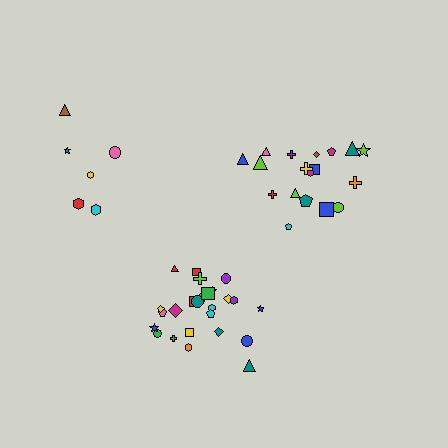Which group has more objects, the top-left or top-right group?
The top-right group.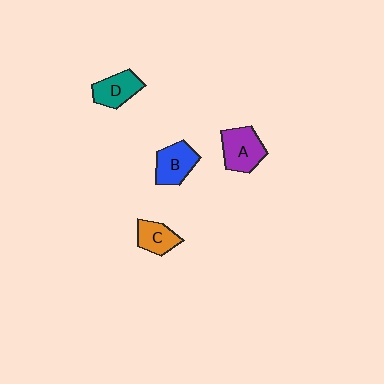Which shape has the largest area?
Shape A (purple).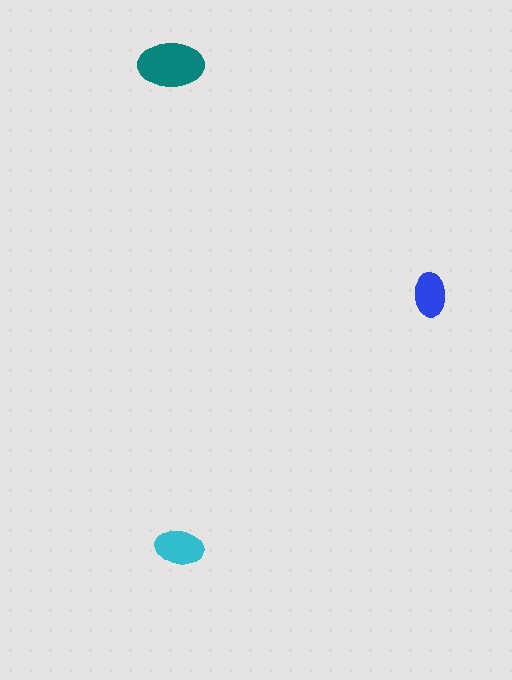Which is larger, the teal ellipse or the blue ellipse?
The teal one.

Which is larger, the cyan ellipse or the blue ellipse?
The cyan one.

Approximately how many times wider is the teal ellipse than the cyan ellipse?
About 1.5 times wider.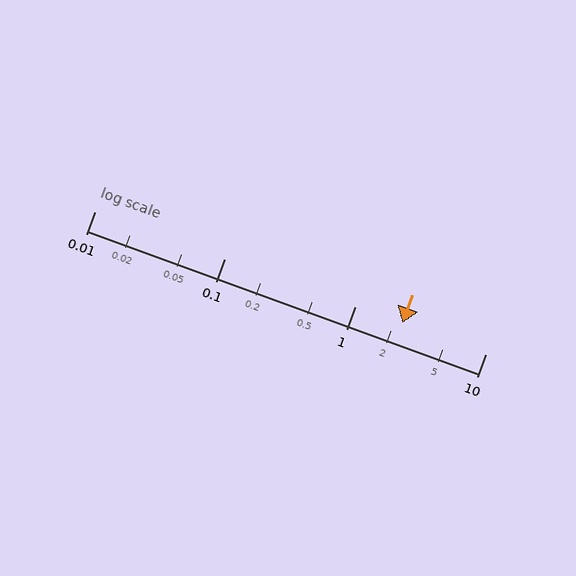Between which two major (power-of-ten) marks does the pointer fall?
The pointer is between 1 and 10.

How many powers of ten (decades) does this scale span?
The scale spans 3 decades, from 0.01 to 10.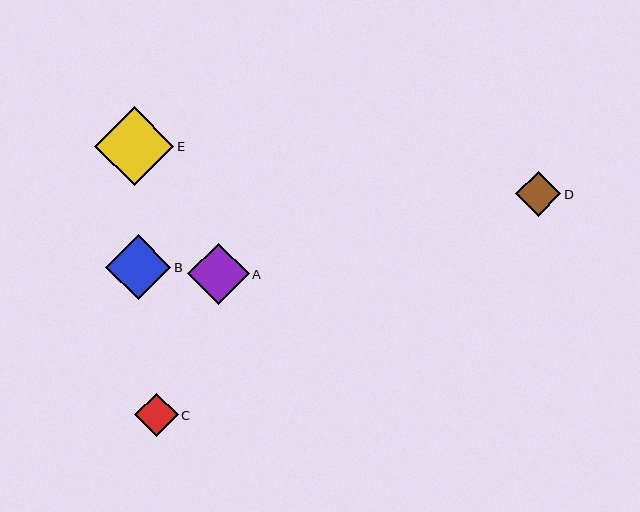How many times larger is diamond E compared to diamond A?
Diamond E is approximately 1.3 times the size of diamond A.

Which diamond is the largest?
Diamond E is the largest with a size of approximately 79 pixels.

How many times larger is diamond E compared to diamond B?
Diamond E is approximately 1.2 times the size of diamond B.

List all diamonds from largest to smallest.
From largest to smallest: E, B, A, D, C.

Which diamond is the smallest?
Diamond C is the smallest with a size of approximately 43 pixels.